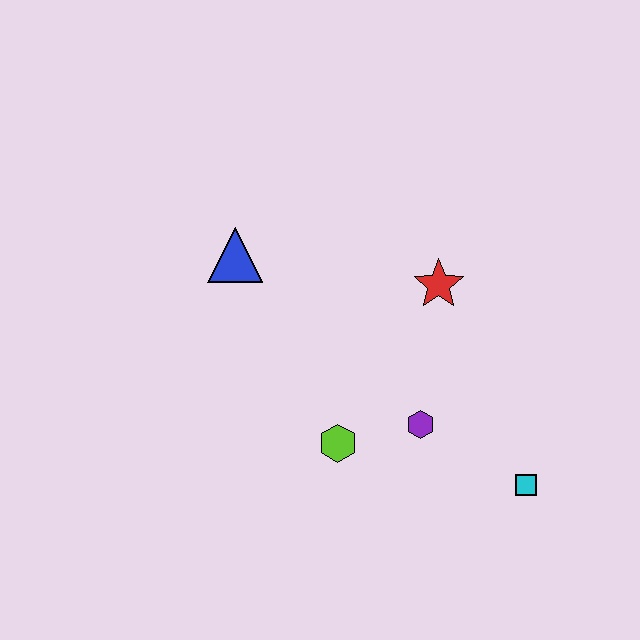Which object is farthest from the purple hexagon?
The blue triangle is farthest from the purple hexagon.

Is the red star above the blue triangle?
No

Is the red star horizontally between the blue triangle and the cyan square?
Yes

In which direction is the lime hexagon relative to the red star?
The lime hexagon is below the red star.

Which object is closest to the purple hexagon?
The lime hexagon is closest to the purple hexagon.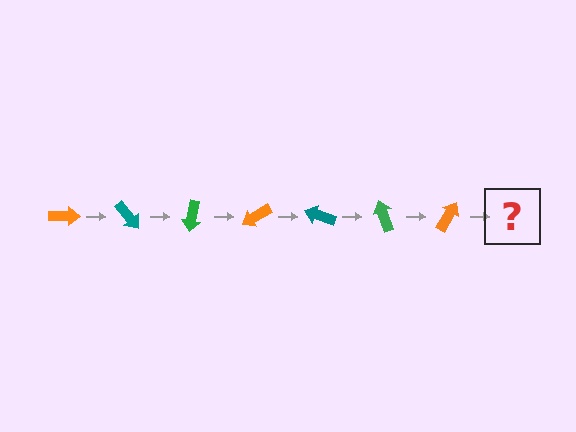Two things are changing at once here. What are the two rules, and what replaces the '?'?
The two rules are that it rotates 50 degrees each step and the color cycles through orange, teal, and green. The '?' should be a teal arrow, rotated 350 degrees from the start.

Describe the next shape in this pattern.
It should be a teal arrow, rotated 350 degrees from the start.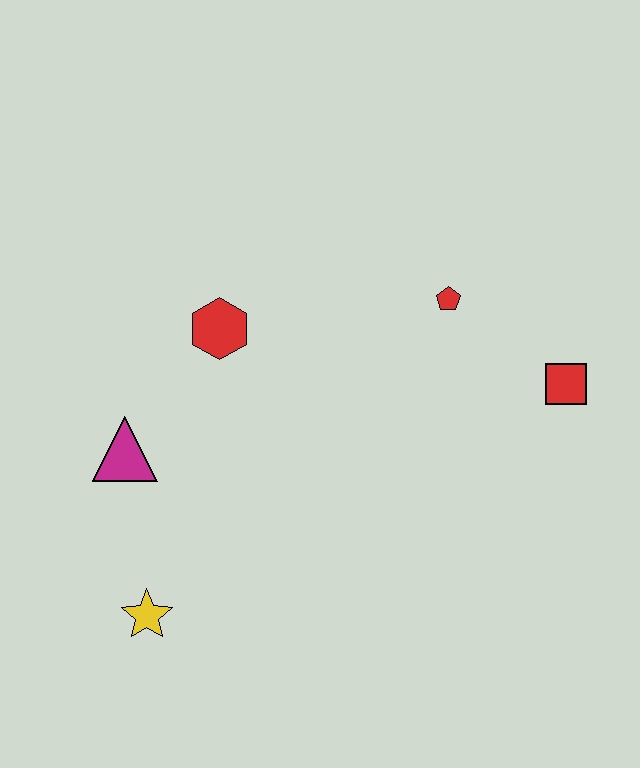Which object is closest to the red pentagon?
The red square is closest to the red pentagon.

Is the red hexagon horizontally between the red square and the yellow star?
Yes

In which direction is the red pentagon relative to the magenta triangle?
The red pentagon is to the right of the magenta triangle.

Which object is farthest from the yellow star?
The red square is farthest from the yellow star.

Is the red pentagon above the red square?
Yes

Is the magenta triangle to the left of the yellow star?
Yes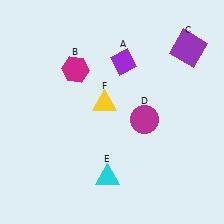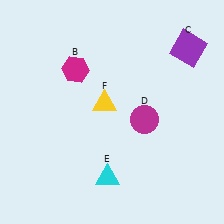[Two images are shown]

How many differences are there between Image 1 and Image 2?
There is 1 difference between the two images.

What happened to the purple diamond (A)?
The purple diamond (A) was removed in Image 2. It was in the top-right area of Image 1.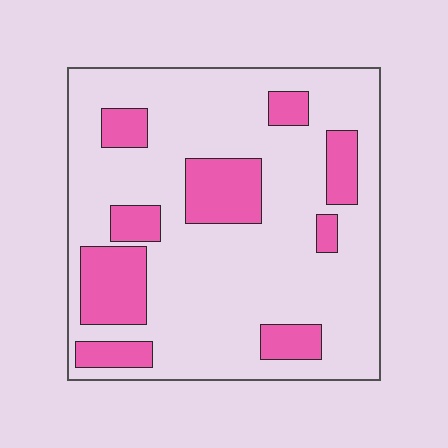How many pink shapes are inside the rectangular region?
9.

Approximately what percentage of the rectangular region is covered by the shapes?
Approximately 25%.